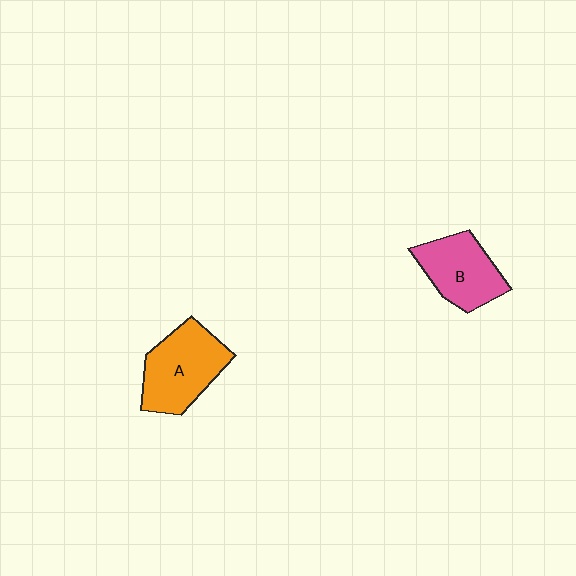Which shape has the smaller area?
Shape B (pink).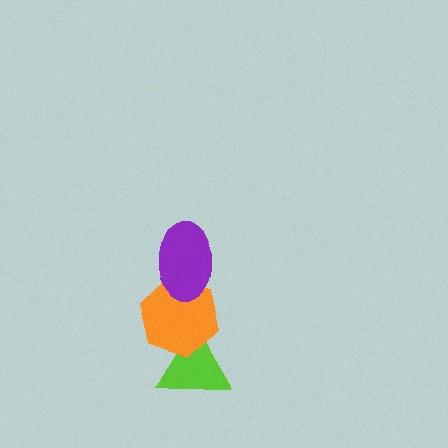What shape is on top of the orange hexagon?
The purple ellipse is on top of the orange hexagon.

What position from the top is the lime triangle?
The lime triangle is 3rd from the top.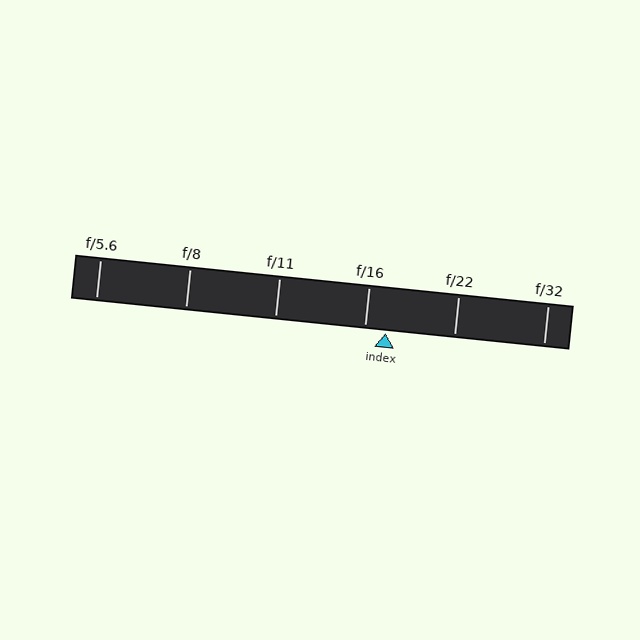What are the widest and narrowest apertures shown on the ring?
The widest aperture shown is f/5.6 and the narrowest is f/32.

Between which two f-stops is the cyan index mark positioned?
The index mark is between f/16 and f/22.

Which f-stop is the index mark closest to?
The index mark is closest to f/16.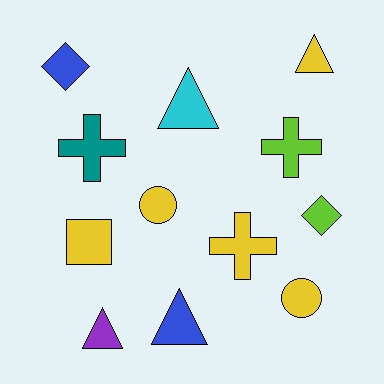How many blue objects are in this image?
There are 2 blue objects.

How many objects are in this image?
There are 12 objects.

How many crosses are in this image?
There are 3 crosses.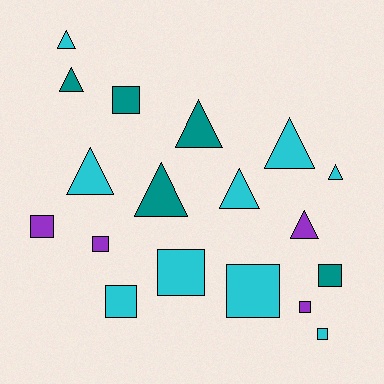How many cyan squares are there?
There are 4 cyan squares.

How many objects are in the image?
There are 18 objects.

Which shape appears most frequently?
Square, with 9 objects.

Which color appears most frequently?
Cyan, with 9 objects.